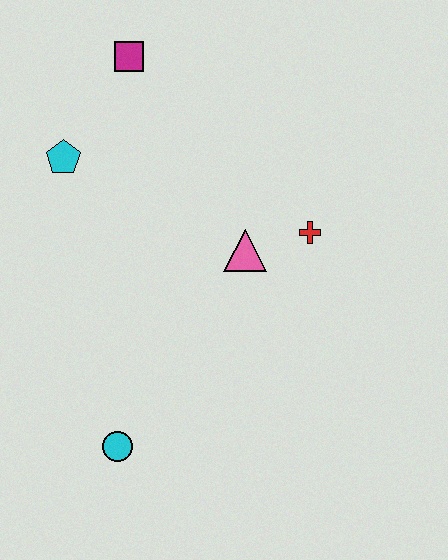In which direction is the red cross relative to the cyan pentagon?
The red cross is to the right of the cyan pentagon.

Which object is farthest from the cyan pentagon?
The cyan circle is farthest from the cyan pentagon.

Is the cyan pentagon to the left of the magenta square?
Yes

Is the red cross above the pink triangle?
Yes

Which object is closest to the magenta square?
The cyan pentagon is closest to the magenta square.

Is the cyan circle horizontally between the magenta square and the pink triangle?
No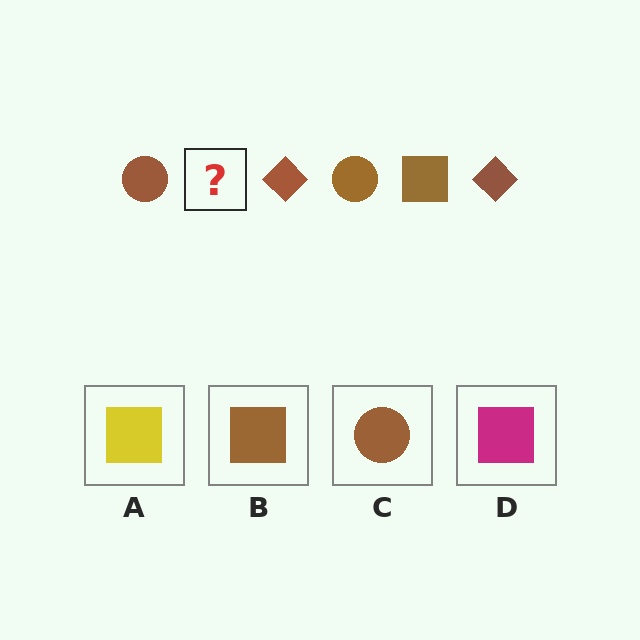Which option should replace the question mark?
Option B.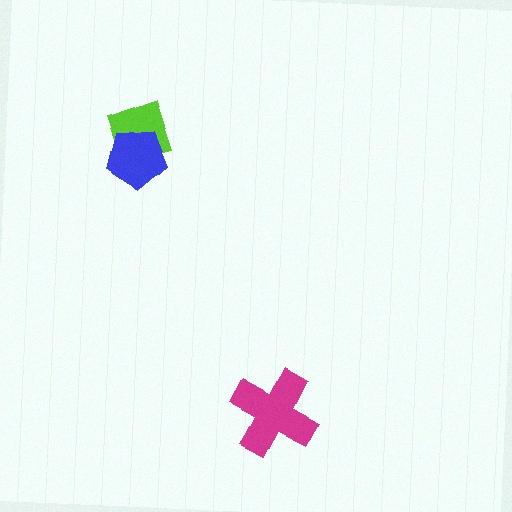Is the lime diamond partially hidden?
Yes, it is partially covered by another shape.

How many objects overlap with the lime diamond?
1 object overlaps with the lime diamond.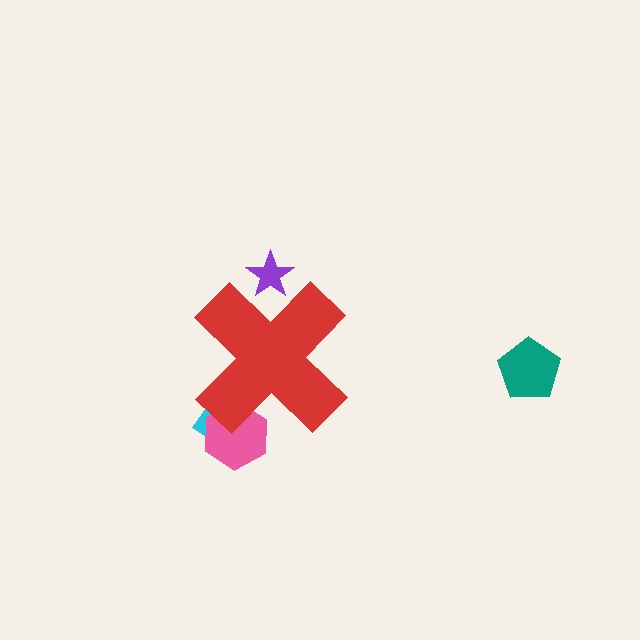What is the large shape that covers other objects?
A red cross.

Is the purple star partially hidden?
Yes, the purple star is partially hidden behind the red cross.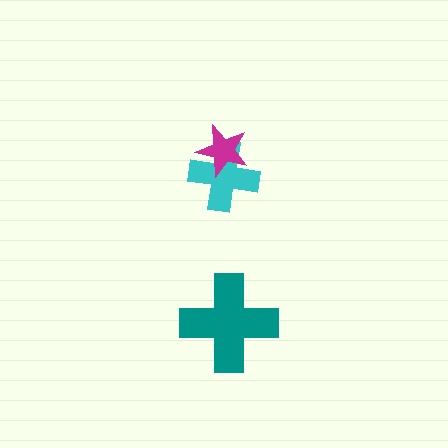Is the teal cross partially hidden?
No, no other shape covers it.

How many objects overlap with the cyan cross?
1 object overlaps with the cyan cross.